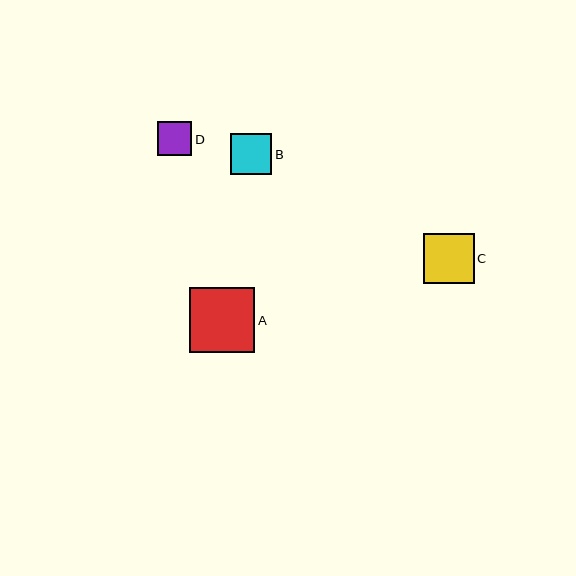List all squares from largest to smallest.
From largest to smallest: A, C, B, D.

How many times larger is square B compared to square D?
Square B is approximately 1.2 times the size of square D.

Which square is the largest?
Square A is the largest with a size of approximately 65 pixels.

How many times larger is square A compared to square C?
Square A is approximately 1.3 times the size of square C.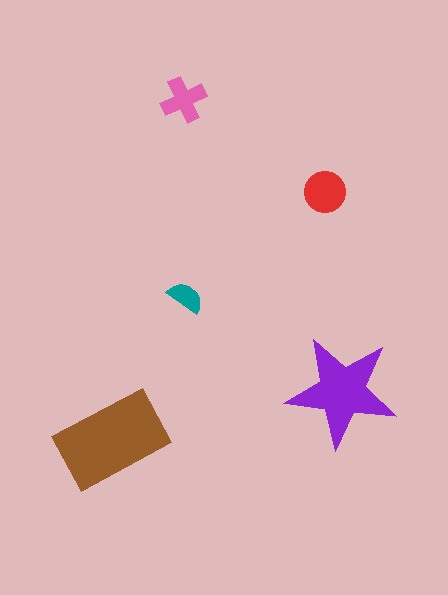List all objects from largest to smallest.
The brown rectangle, the purple star, the red circle, the pink cross, the teal semicircle.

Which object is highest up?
The pink cross is topmost.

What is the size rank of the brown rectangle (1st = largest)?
1st.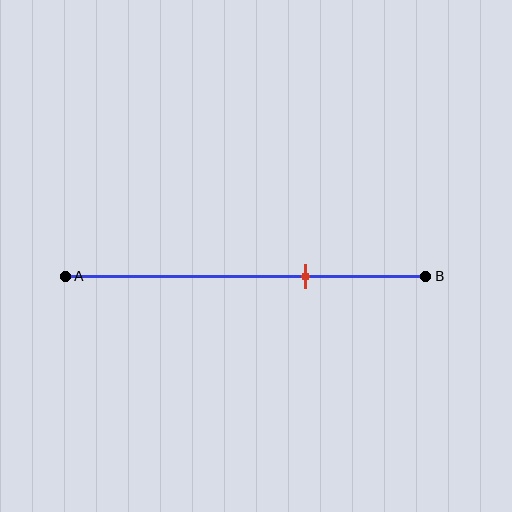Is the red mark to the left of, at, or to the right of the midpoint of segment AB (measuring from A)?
The red mark is to the right of the midpoint of segment AB.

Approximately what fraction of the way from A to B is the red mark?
The red mark is approximately 65% of the way from A to B.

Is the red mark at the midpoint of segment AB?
No, the mark is at about 65% from A, not at the 50% midpoint.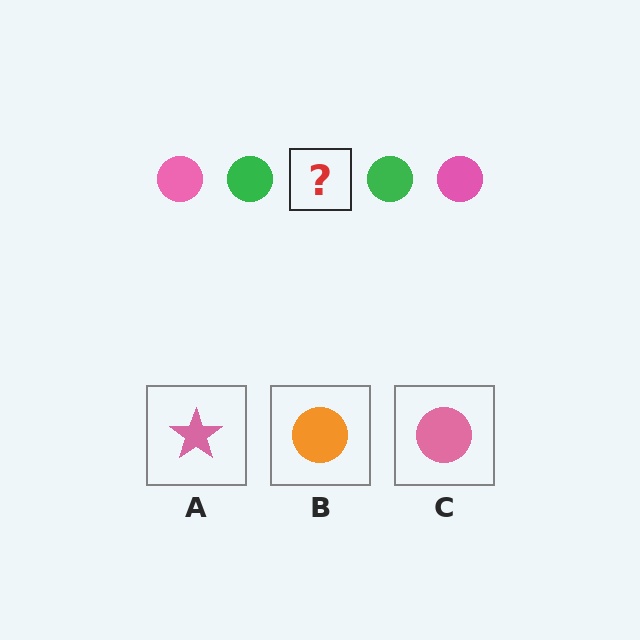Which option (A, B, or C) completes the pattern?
C.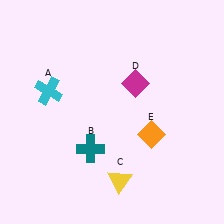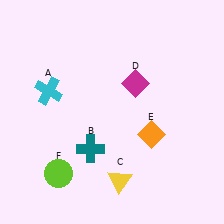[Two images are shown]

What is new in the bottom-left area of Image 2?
A lime circle (F) was added in the bottom-left area of Image 2.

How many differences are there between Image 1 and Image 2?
There is 1 difference between the two images.